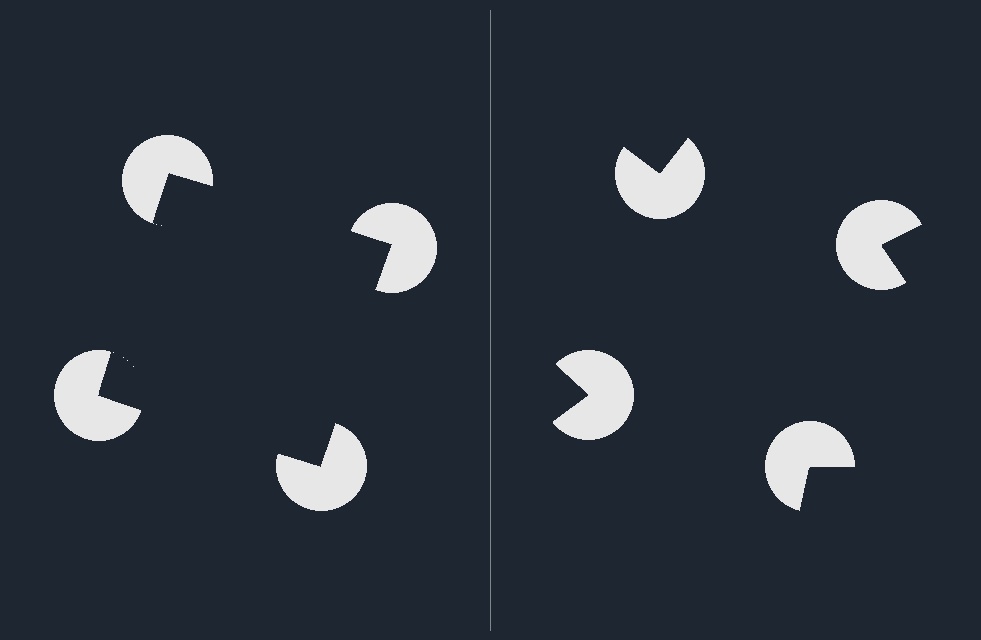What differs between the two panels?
The pac-man discs are positioned identically on both sides; only the wedge orientations differ. On the left they align to a square; on the right they are misaligned.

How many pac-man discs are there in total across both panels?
8 — 4 on each side.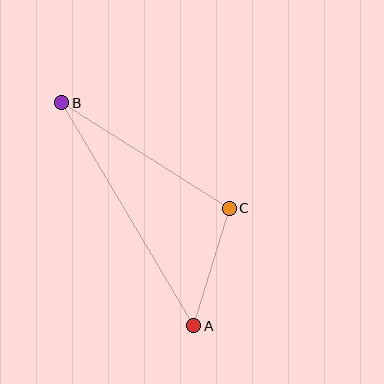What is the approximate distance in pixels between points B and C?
The distance between B and C is approximately 198 pixels.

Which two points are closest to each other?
Points A and C are closest to each other.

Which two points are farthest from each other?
Points A and B are farthest from each other.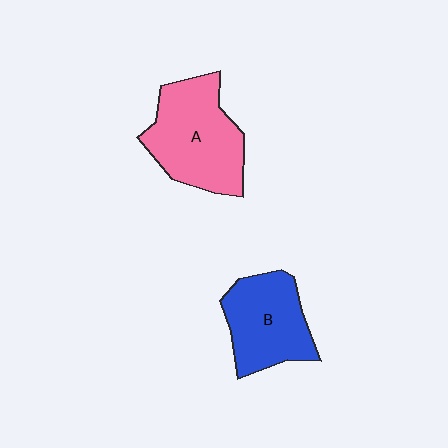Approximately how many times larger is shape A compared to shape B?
Approximately 1.2 times.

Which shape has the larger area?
Shape A (pink).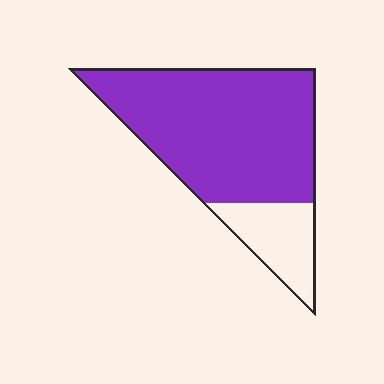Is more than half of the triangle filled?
Yes.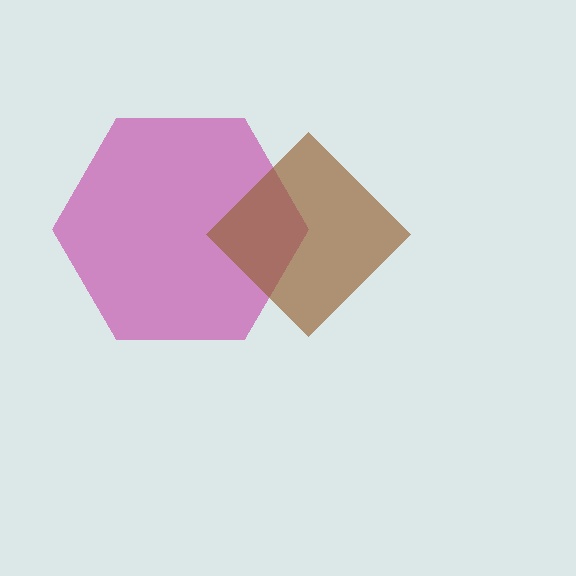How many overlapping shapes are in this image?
There are 2 overlapping shapes in the image.